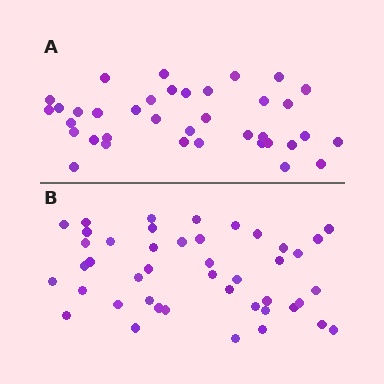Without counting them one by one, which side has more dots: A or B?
Region B (the bottom region) has more dots.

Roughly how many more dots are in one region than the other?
Region B has roughly 8 or so more dots than region A.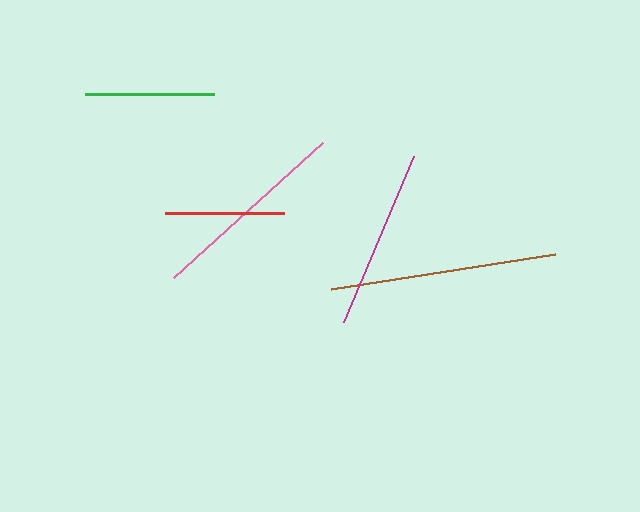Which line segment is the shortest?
The red line is the shortest at approximately 120 pixels.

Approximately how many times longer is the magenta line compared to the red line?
The magenta line is approximately 1.5 times the length of the red line.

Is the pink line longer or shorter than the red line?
The pink line is longer than the red line.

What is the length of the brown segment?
The brown segment is approximately 227 pixels long.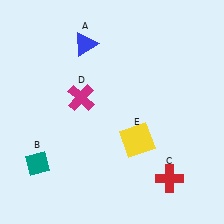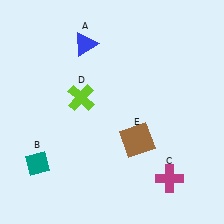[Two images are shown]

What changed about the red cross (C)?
In Image 1, C is red. In Image 2, it changed to magenta.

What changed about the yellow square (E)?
In Image 1, E is yellow. In Image 2, it changed to brown.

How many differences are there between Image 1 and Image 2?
There are 3 differences between the two images.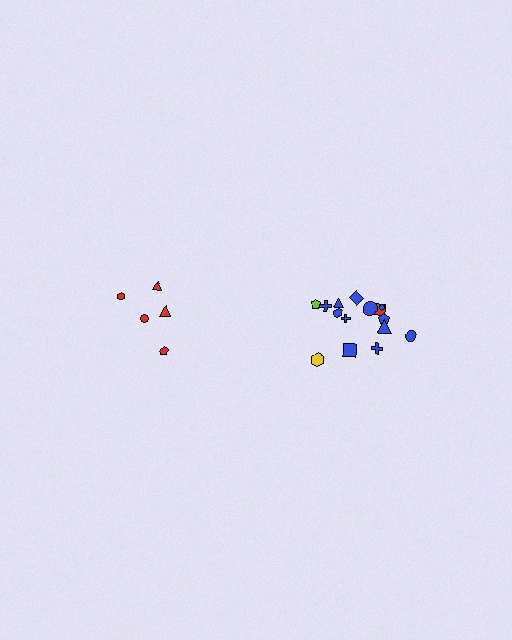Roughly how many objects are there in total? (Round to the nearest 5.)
Roughly 20 objects in total.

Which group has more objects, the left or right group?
The right group.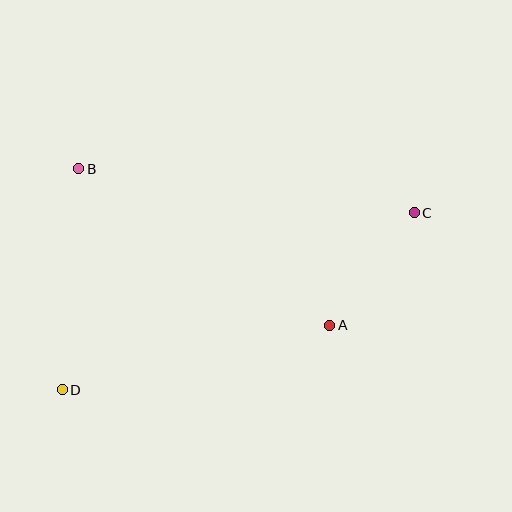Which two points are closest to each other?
Points A and C are closest to each other.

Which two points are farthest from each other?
Points C and D are farthest from each other.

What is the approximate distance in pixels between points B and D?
The distance between B and D is approximately 221 pixels.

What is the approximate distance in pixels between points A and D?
The distance between A and D is approximately 275 pixels.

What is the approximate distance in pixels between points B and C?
The distance between B and C is approximately 339 pixels.